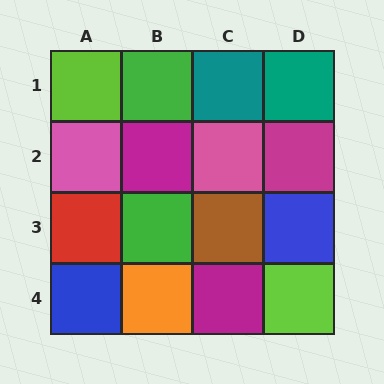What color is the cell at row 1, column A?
Lime.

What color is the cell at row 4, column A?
Blue.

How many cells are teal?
2 cells are teal.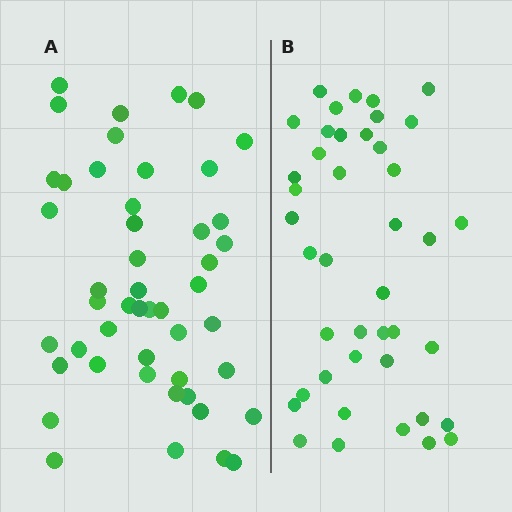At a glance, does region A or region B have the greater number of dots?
Region A (the left region) has more dots.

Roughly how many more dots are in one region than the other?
Region A has about 6 more dots than region B.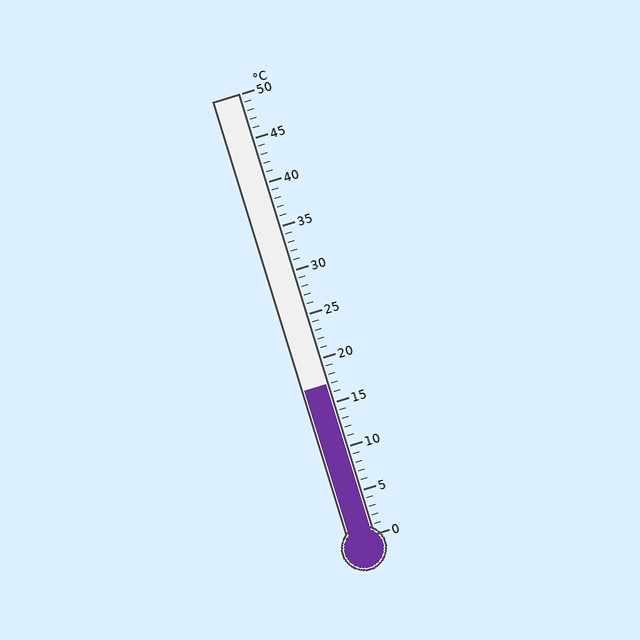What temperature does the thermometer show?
The thermometer shows approximately 17°C.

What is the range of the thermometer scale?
The thermometer scale ranges from 0°C to 50°C.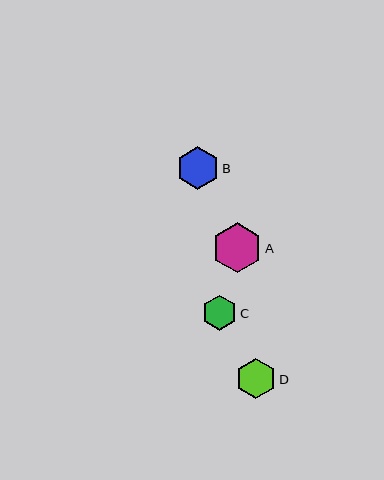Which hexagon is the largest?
Hexagon A is the largest with a size of approximately 50 pixels.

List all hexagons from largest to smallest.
From largest to smallest: A, B, D, C.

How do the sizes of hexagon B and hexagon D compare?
Hexagon B and hexagon D are approximately the same size.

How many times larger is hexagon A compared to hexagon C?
Hexagon A is approximately 1.4 times the size of hexagon C.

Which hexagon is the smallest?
Hexagon C is the smallest with a size of approximately 35 pixels.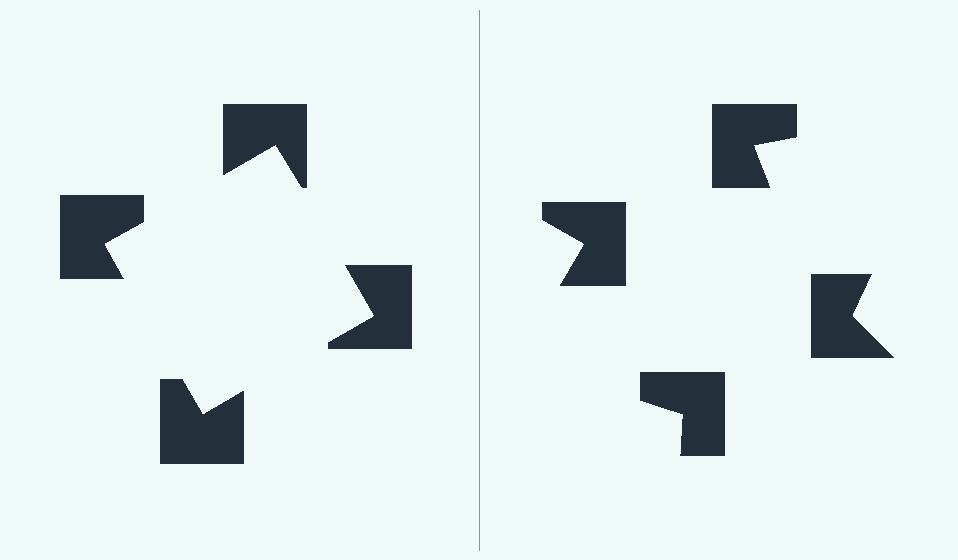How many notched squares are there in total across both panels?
8 — 4 on each side.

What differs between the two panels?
The notched squares are positioned identically on both sides; only the wedge orientations differ. On the left they align to a square; on the right they are misaligned.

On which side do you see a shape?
An illusory square appears on the left side. On the right side the wedge cuts are rotated, so no coherent shape forms.